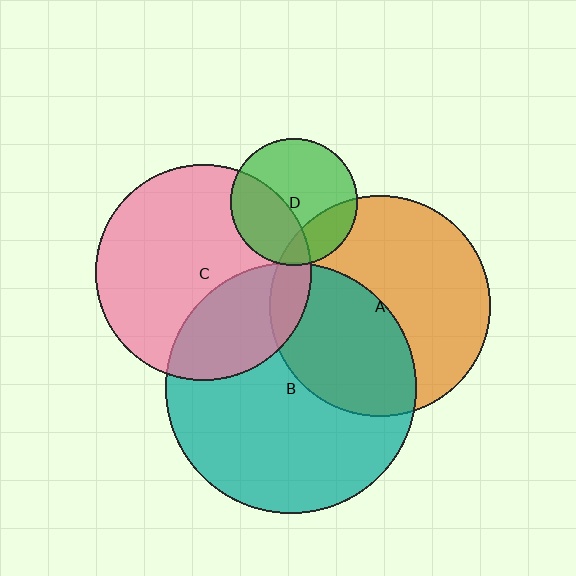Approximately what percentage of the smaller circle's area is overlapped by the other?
Approximately 5%.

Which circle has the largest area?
Circle B (teal).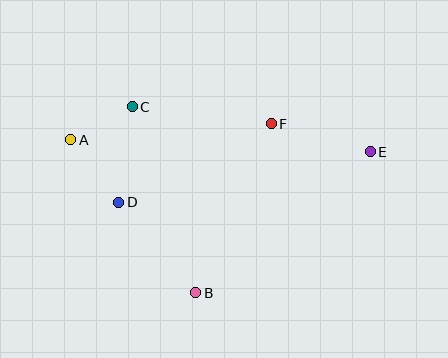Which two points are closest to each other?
Points A and C are closest to each other.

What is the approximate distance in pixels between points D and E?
The distance between D and E is approximately 257 pixels.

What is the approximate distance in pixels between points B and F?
The distance between B and F is approximately 185 pixels.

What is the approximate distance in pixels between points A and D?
The distance between A and D is approximately 79 pixels.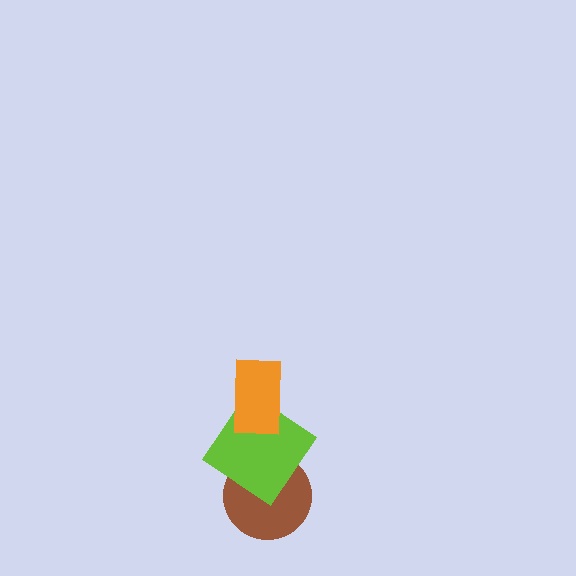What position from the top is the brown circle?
The brown circle is 3rd from the top.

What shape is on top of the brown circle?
The lime diamond is on top of the brown circle.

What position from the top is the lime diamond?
The lime diamond is 2nd from the top.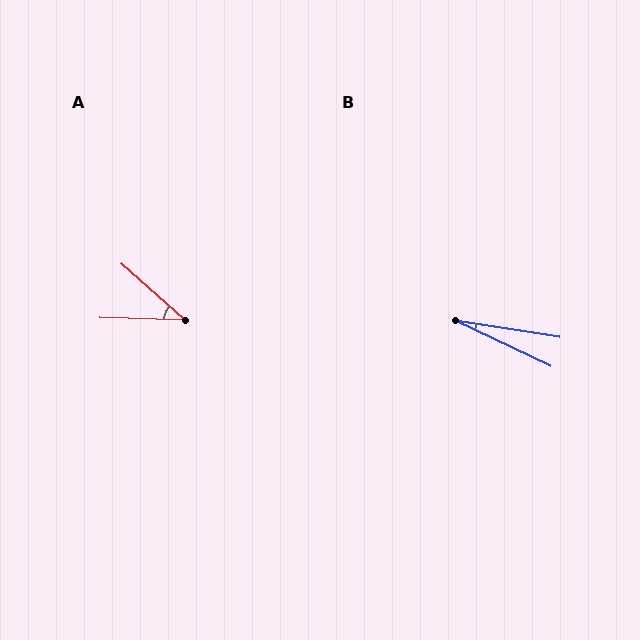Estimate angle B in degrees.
Approximately 16 degrees.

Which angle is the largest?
A, at approximately 40 degrees.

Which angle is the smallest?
B, at approximately 16 degrees.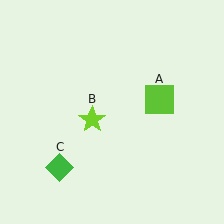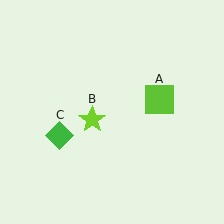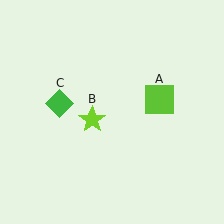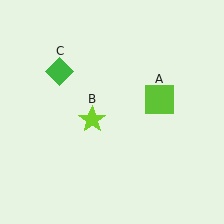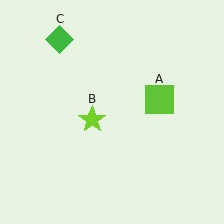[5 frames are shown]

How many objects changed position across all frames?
1 object changed position: green diamond (object C).